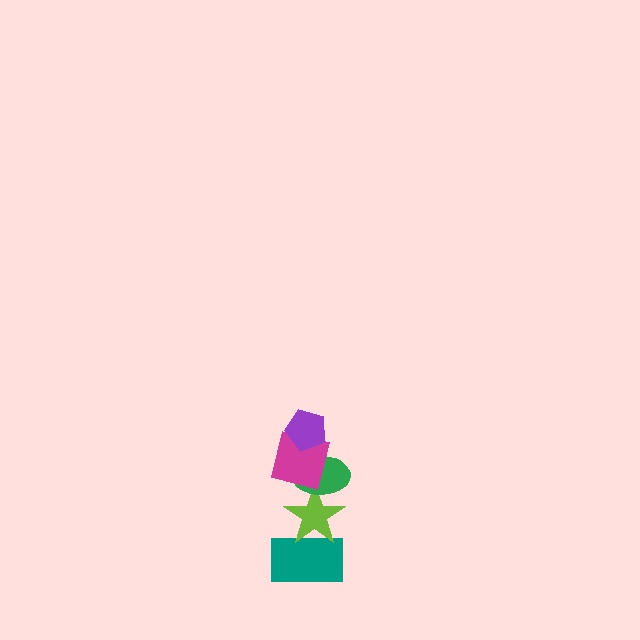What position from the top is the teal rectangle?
The teal rectangle is 5th from the top.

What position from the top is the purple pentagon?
The purple pentagon is 1st from the top.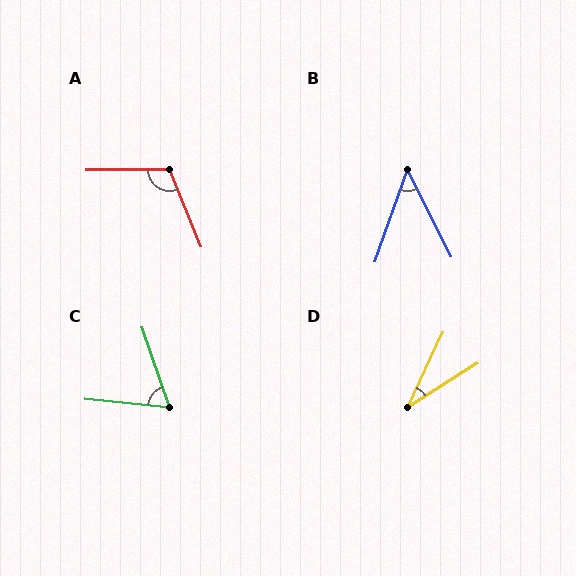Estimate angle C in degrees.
Approximately 66 degrees.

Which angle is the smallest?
D, at approximately 32 degrees.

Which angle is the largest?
A, at approximately 112 degrees.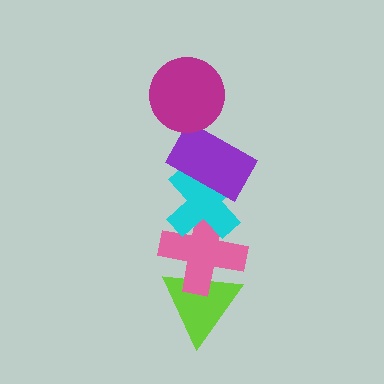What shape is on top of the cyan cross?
The purple rectangle is on top of the cyan cross.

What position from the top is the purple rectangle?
The purple rectangle is 2nd from the top.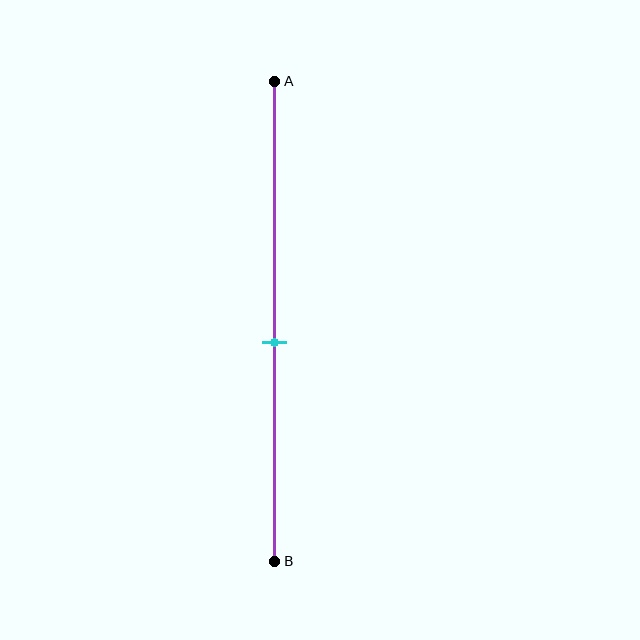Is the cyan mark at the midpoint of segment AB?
No, the mark is at about 55% from A, not at the 50% midpoint.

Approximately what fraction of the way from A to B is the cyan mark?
The cyan mark is approximately 55% of the way from A to B.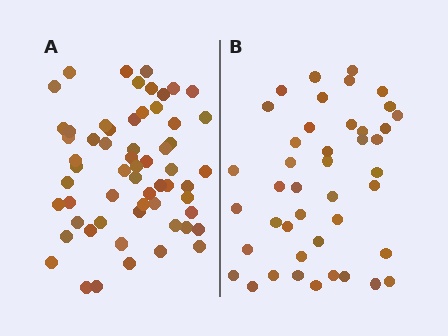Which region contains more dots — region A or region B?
Region A (the left region) has more dots.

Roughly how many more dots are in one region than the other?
Region A has approximately 15 more dots than region B.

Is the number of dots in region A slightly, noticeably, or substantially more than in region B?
Region A has noticeably more, but not dramatically so. The ratio is roughly 1.4 to 1.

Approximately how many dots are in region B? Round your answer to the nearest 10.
About 40 dots. (The exact count is 43, which rounds to 40.)